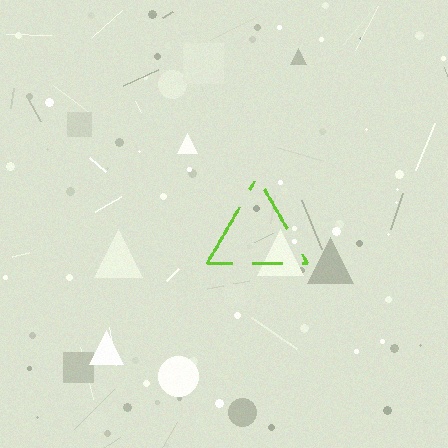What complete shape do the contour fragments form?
The contour fragments form a triangle.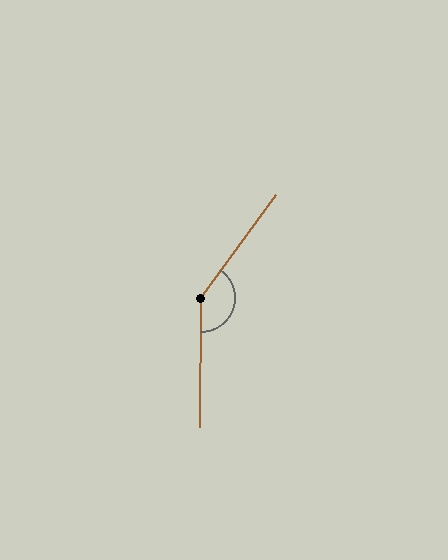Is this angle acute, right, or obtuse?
It is obtuse.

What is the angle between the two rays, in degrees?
Approximately 144 degrees.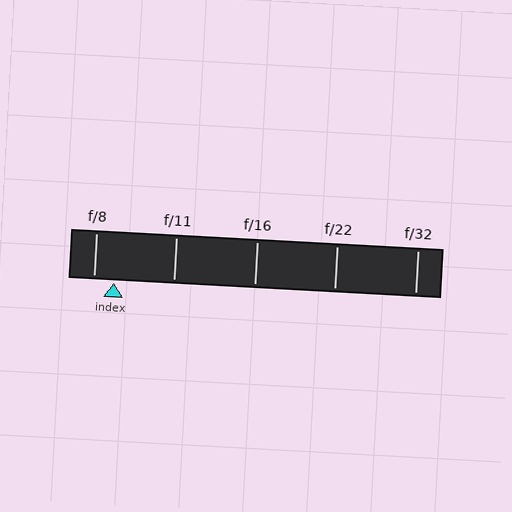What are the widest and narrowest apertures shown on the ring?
The widest aperture shown is f/8 and the narrowest is f/32.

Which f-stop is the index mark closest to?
The index mark is closest to f/8.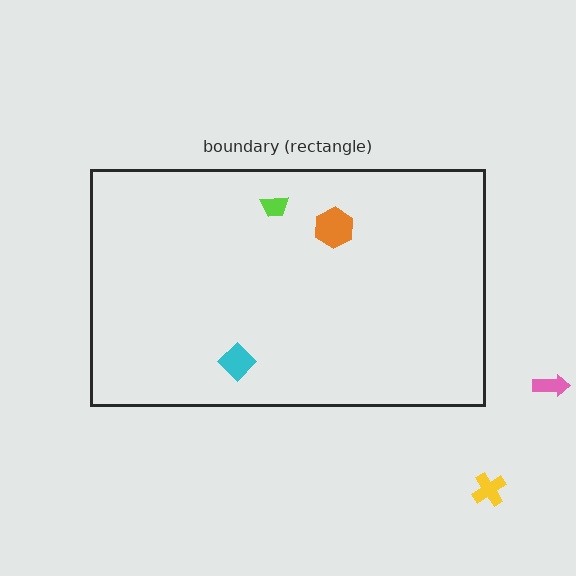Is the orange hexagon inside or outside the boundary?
Inside.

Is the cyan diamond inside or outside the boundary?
Inside.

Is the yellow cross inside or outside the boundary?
Outside.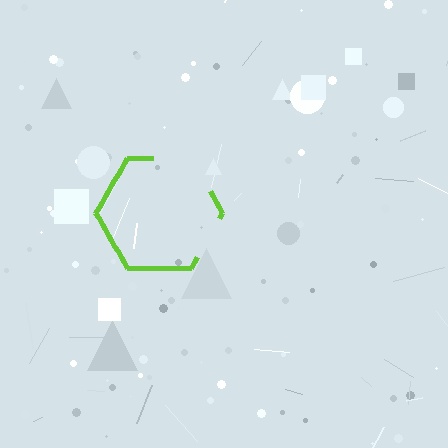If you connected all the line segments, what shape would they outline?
They would outline a hexagon.